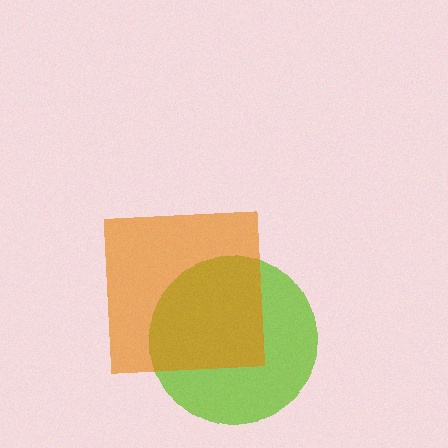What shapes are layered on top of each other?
The layered shapes are: a lime circle, an orange square.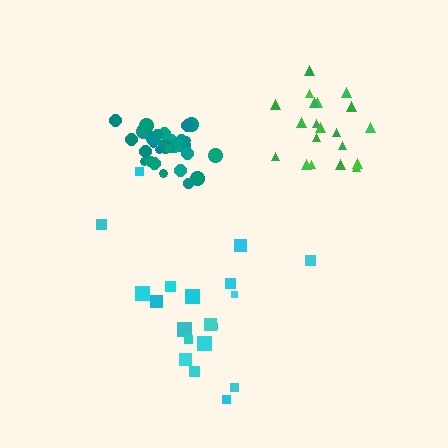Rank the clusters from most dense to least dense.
teal, green, cyan.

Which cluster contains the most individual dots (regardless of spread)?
Teal (31).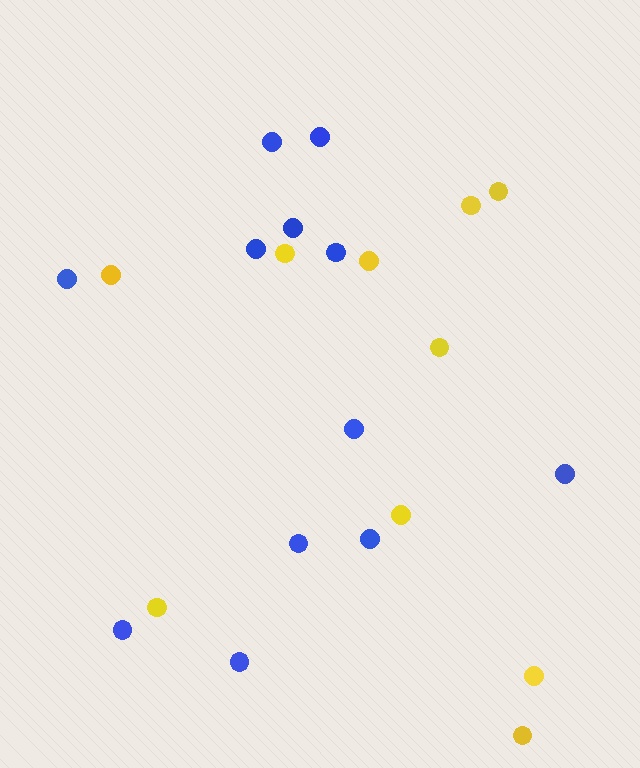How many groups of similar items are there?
There are 2 groups: one group of blue circles (12) and one group of yellow circles (10).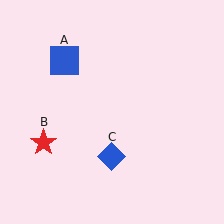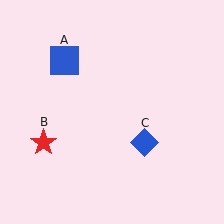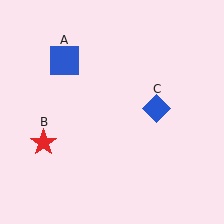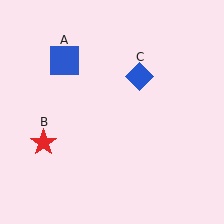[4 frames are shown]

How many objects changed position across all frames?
1 object changed position: blue diamond (object C).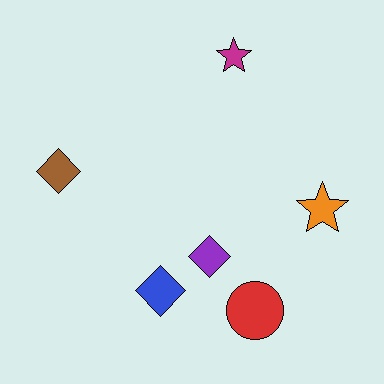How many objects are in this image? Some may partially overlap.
There are 6 objects.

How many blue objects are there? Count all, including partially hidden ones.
There is 1 blue object.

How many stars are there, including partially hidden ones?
There are 2 stars.